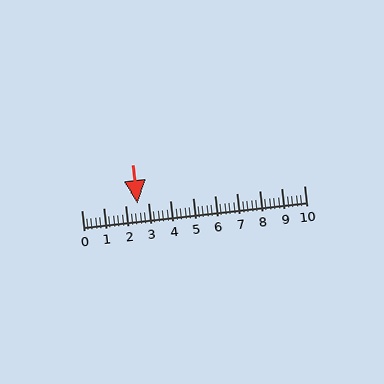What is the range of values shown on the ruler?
The ruler shows values from 0 to 10.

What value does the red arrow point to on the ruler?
The red arrow points to approximately 2.5.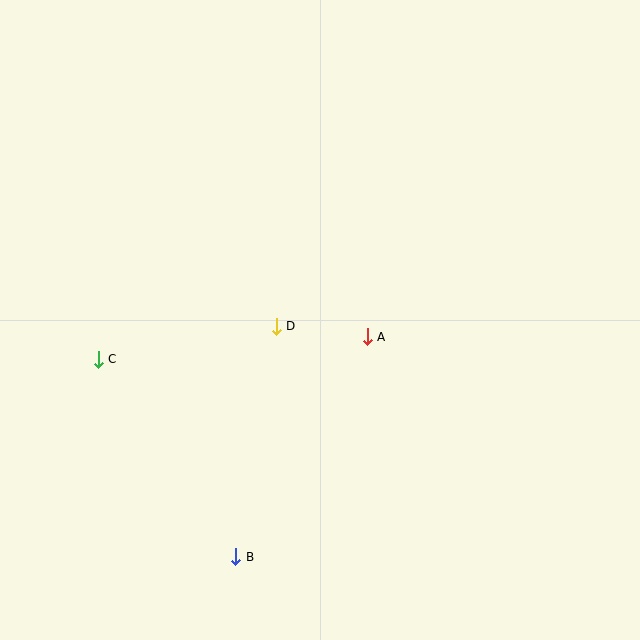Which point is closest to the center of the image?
Point D at (276, 326) is closest to the center.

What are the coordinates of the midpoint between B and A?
The midpoint between B and A is at (301, 447).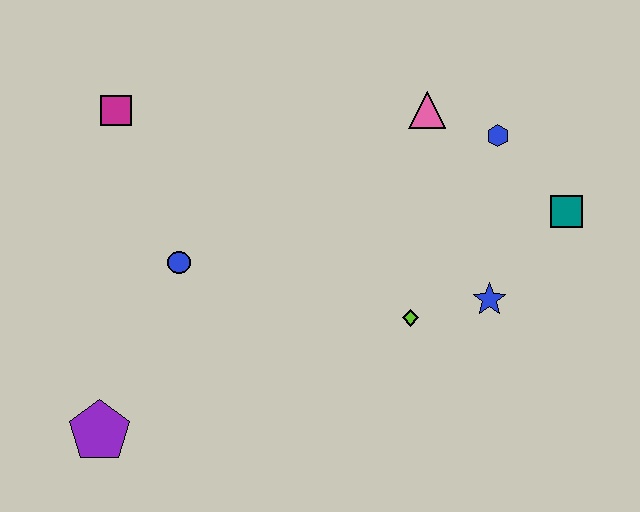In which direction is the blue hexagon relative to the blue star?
The blue hexagon is above the blue star.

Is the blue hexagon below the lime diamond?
No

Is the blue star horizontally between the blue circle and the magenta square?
No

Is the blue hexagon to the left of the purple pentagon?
No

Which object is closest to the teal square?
The blue hexagon is closest to the teal square.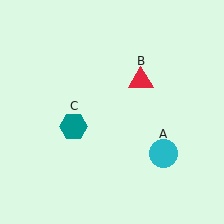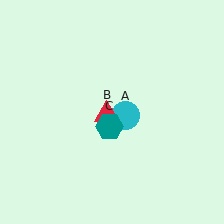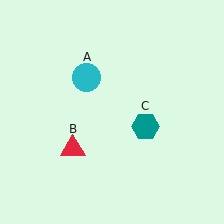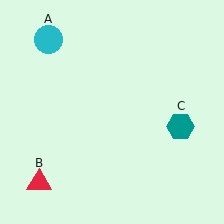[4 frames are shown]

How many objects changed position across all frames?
3 objects changed position: cyan circle (object A), red triangle (object B), teal hexagon (object C).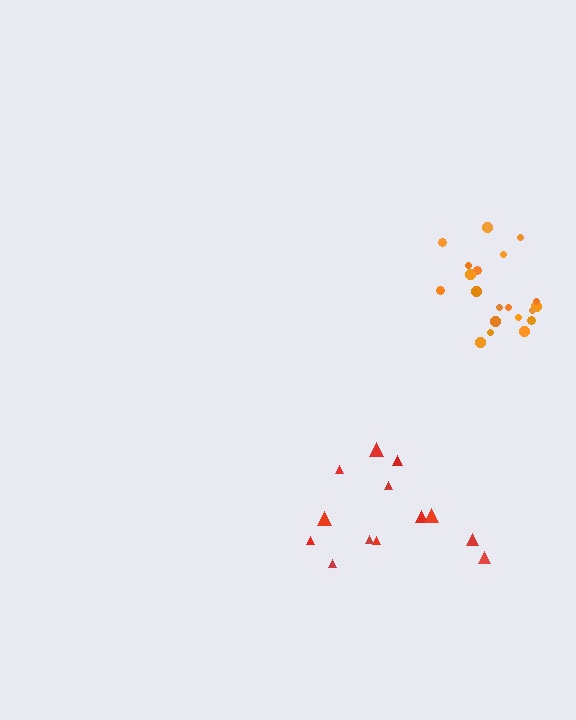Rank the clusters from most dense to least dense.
orange, red.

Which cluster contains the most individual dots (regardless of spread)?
Orange (20).